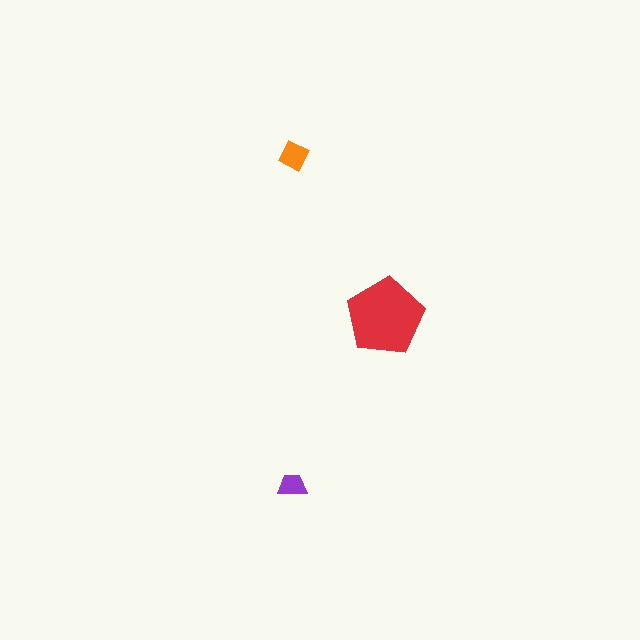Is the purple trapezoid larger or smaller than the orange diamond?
Smaller.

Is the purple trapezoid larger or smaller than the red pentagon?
Smaller.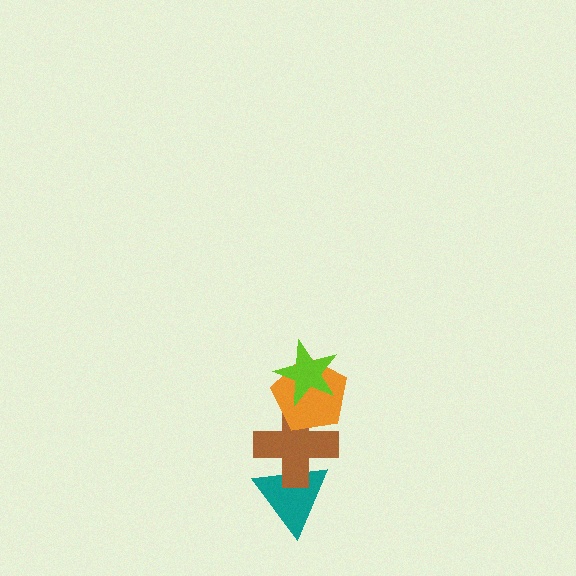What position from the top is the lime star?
The lime star is 1st from the top.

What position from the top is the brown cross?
The brown cross is 3rd from the top.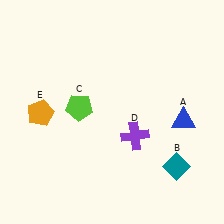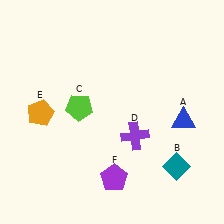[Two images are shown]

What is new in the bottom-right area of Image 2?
A purple pentagon (F) was added in the bottom-right area of Image 2.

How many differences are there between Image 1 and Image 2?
There is 1 difference between the two images.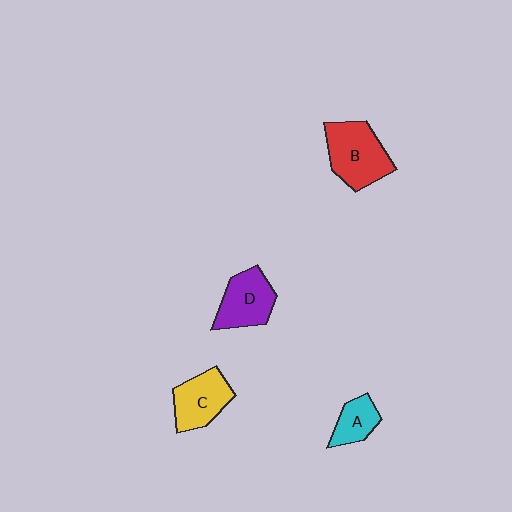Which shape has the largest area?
Shape B (red).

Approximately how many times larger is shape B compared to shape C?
Approximately 1.3 times.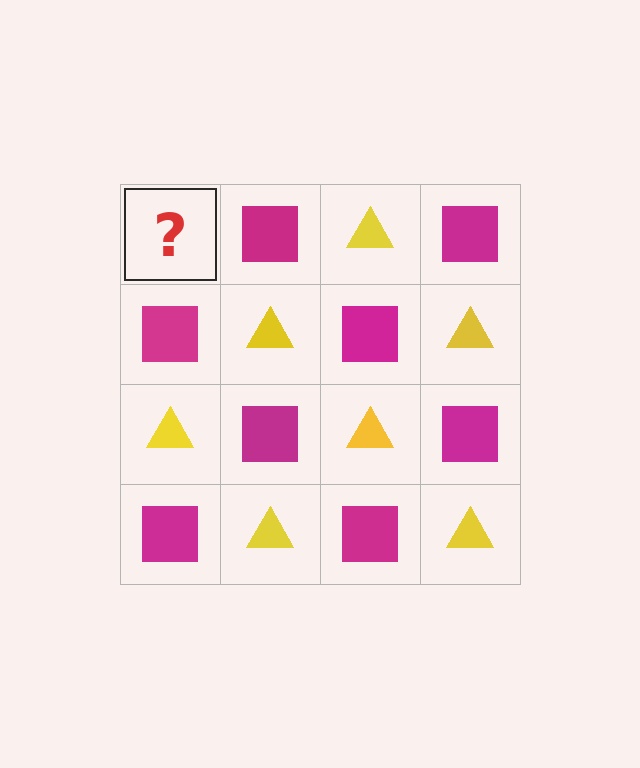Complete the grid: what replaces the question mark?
The question mark should be replaced with a yellow triangle.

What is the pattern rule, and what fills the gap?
The rule is that it alternates yellow triangle and magenta square in a checkerboard pattern. The gap should be filled with a yellow triangle.